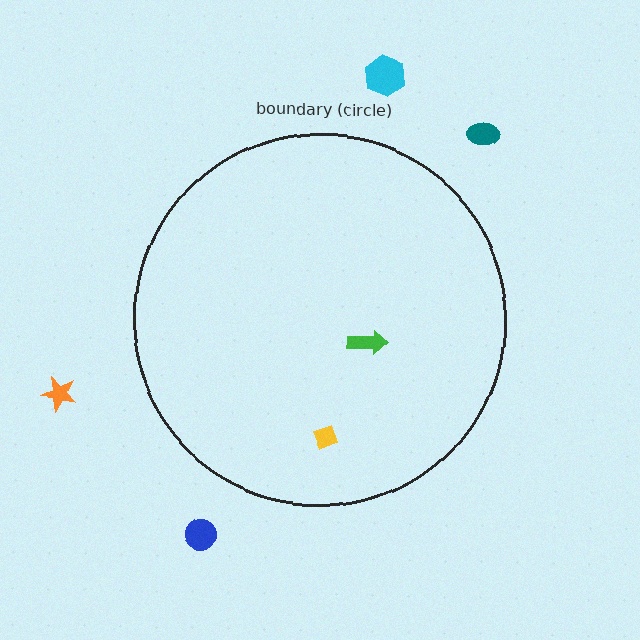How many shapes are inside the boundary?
2 inside, 4 outside.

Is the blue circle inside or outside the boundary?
Outside.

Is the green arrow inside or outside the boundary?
Inside.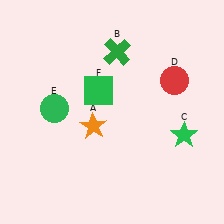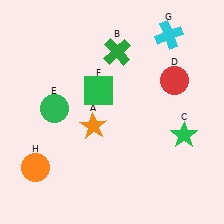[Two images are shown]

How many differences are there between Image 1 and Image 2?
There are 2 differences between the two images.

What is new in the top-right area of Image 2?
A cyan cross (G) was added in the top-right area of Image 2.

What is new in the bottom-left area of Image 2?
An orange circle (H) was added in the bottom-left area of Image 2.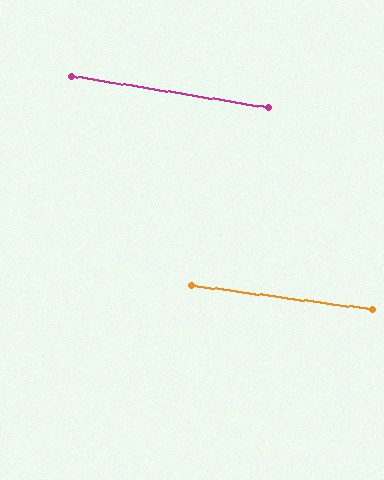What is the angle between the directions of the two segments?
Approximately 1 degree.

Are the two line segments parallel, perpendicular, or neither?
Parallel — their directions differ by only 1.5°.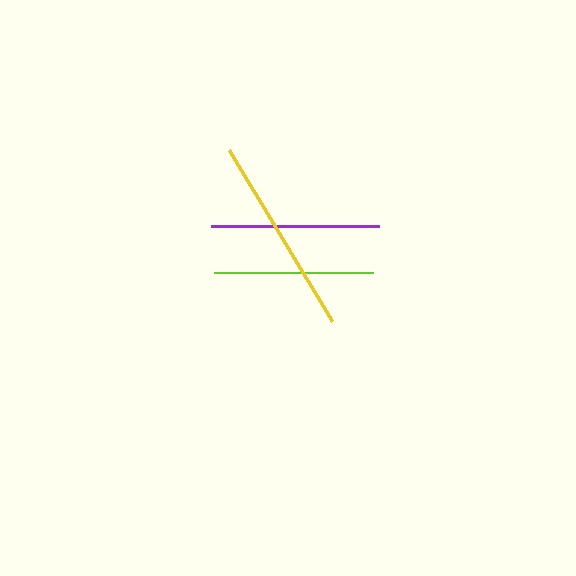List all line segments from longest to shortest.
From longest to shortest: yellow, purple, lime.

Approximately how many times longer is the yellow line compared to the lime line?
The yellow line is approximately 1.3 times the length of the lime line.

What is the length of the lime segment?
The lime segment is approximately 159 pixels long.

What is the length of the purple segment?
The purple segment is approximately 168 pixels long.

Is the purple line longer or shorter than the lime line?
The purple line is longer than the lime line.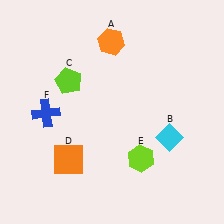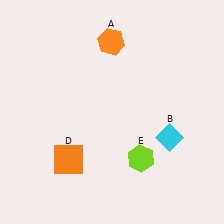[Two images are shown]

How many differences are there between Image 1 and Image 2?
There are 2 differences between the two images.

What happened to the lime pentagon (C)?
The lime pentagon (C) was removed in Image 2. It was in the top-left area of Image 1.